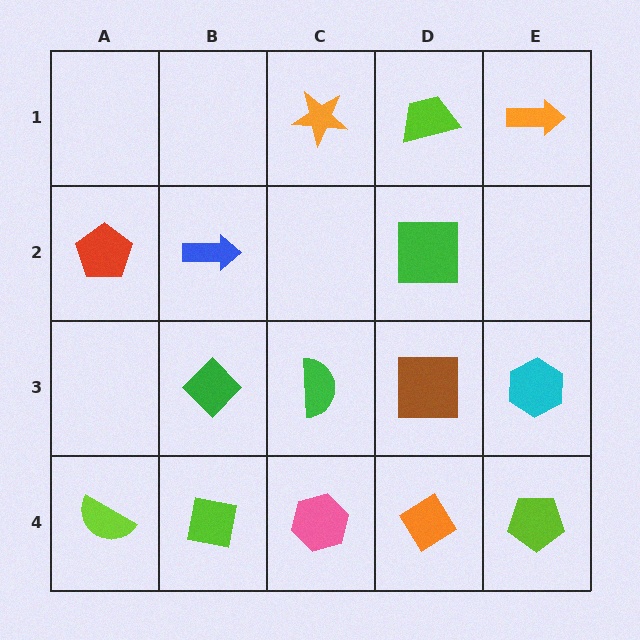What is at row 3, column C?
A green semicircle.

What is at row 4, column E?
A lime pentagon.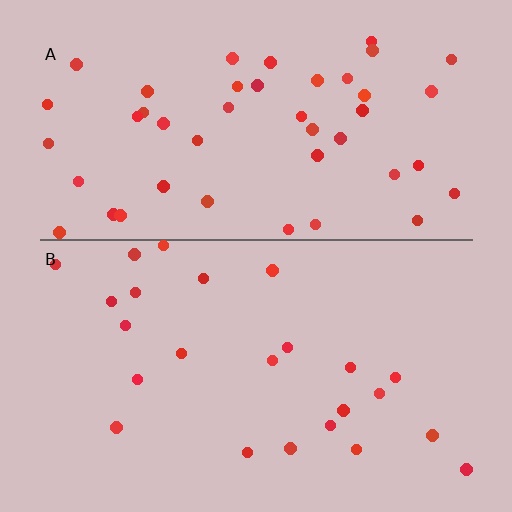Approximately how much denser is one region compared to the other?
Approximately 1.9× — region A over region B.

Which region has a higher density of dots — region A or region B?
A (the top).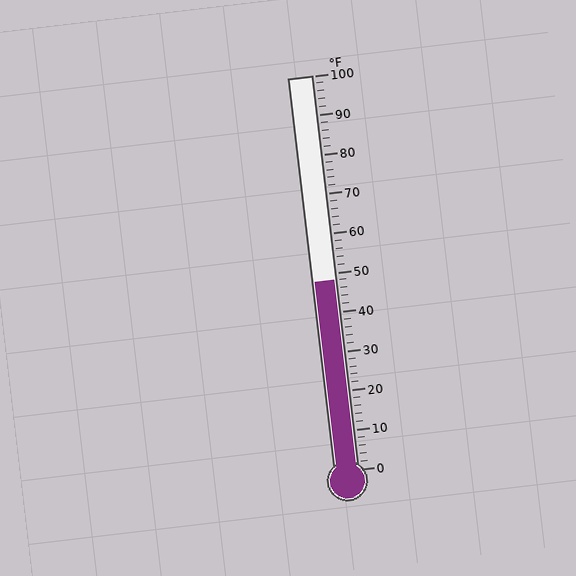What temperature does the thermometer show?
The thermometer shows approximately 48°F.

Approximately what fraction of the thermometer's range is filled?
The thermometer is filled to approximately 50% of its range.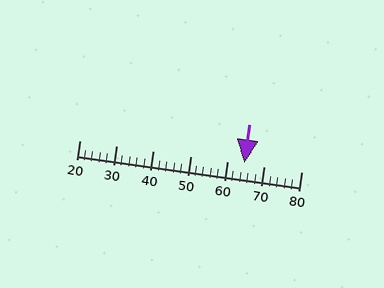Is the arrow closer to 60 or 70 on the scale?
The arrow is closer to 60.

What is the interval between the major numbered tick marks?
The major tick marks are spaced 10 units apart.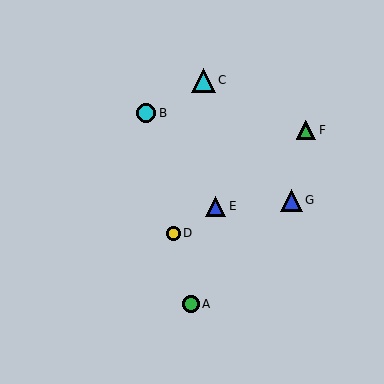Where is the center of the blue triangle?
The center of the blue triangle is at (291, 200).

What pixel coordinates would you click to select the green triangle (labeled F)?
Click at (306, 130) to select the green triangle F.